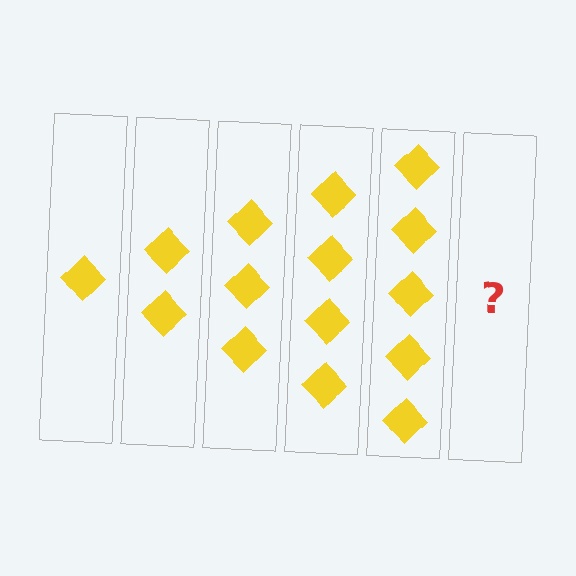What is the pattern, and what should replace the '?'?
The pattern is that each step adds one more diamond. The '?' should be 6 diamonds.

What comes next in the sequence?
The next element should be 6 diamonds.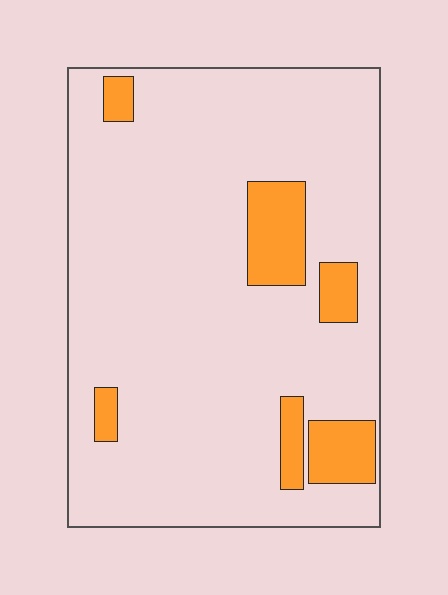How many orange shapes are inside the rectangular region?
6.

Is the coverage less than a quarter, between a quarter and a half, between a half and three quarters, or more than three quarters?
Less than a quarter.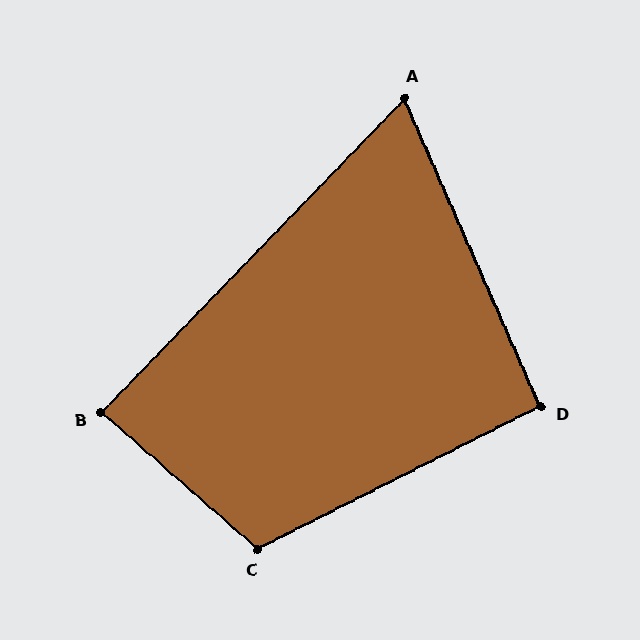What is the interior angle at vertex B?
Approximately 87 degrees (approximately right).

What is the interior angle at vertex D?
Approximately 93 degrees (approximately right).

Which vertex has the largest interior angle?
C, at approximately 112 degrees.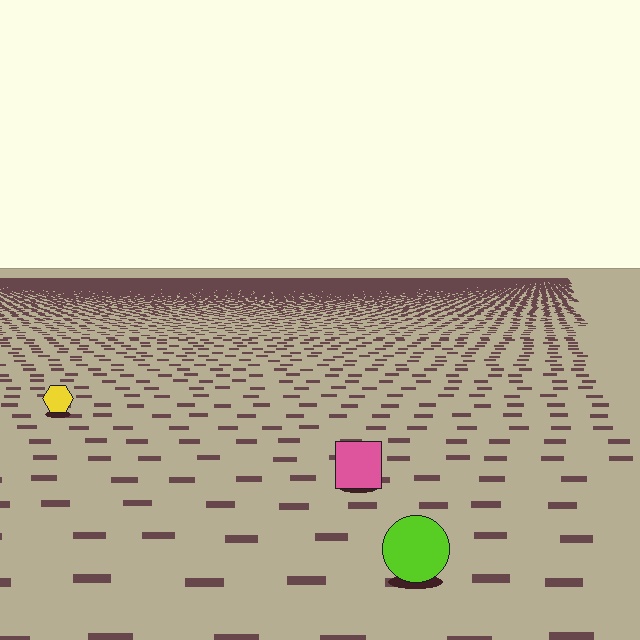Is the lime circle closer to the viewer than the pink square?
Yes. The lime circle is closer — you can tell from the texture gradient: the ground texture is coarser near it.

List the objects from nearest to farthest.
From nearest to farthest: the lime circle, the pink square, the yellow hexagon.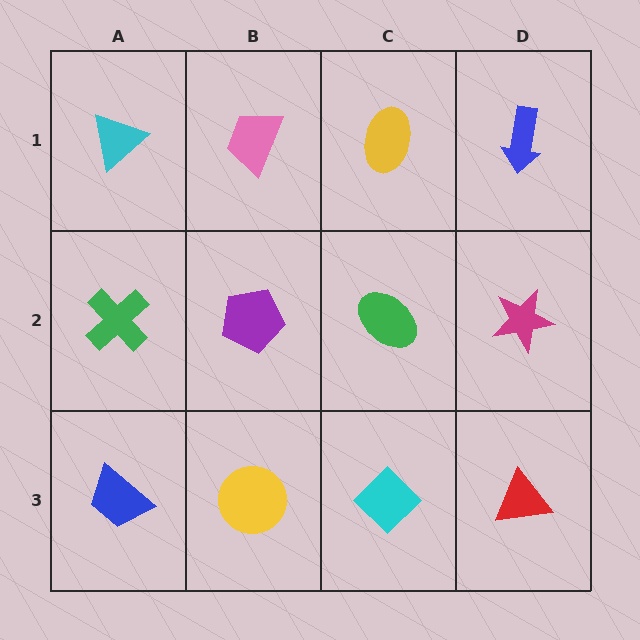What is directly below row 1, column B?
A purple pentagon.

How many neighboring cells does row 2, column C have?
4.